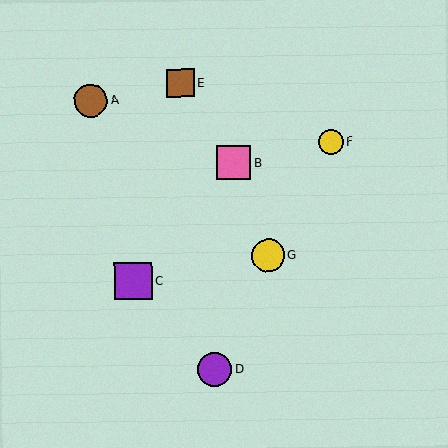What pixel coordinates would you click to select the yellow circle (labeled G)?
Click at (268, 256) to select the yellow circle G.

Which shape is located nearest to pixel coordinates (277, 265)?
The yellow circle (labeled G) at (268, 256) is nearest to that location.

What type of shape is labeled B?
Shape B is a pink square.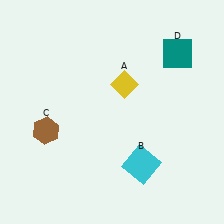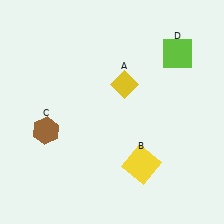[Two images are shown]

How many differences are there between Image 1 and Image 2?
There are 2 differences between the two images.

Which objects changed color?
B changed from cyan to yellow. D changed from teal to lime.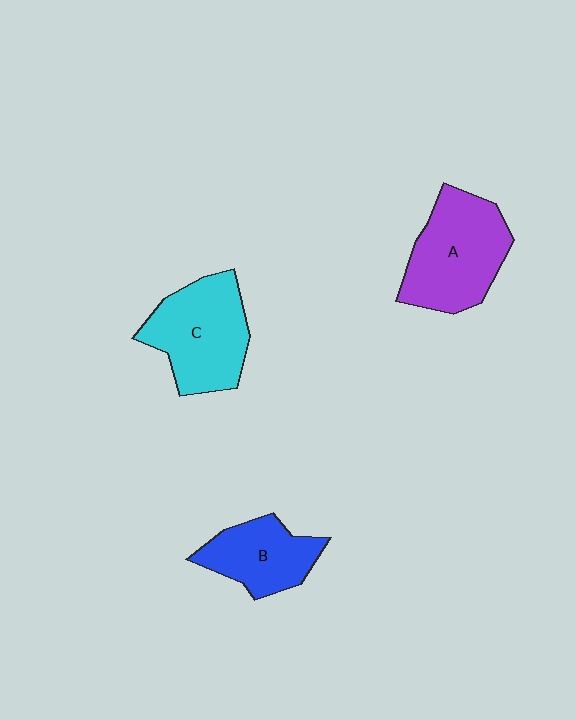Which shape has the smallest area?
Shape B (blue).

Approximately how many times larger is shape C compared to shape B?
Approximately 1.4 times.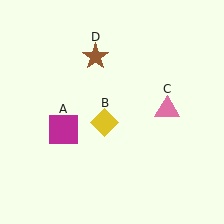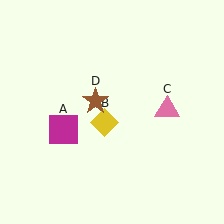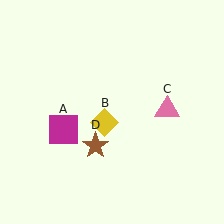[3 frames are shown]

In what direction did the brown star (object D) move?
The brown star (object D) moved down.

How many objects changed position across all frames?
1 object changed position: brown star (object D).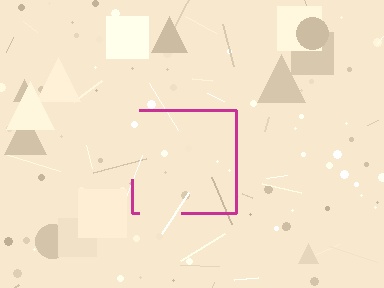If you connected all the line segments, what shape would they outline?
They would outline a square.